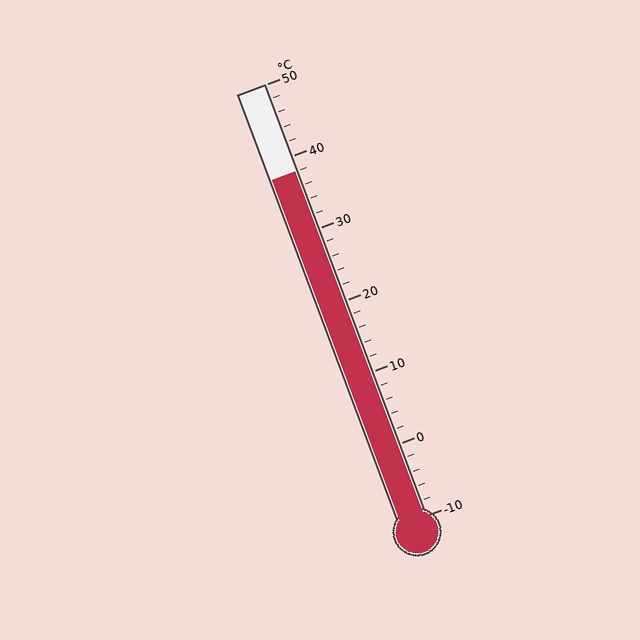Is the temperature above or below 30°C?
The temperature is above 30°C.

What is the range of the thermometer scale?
The thermometer scale ranges from -10°C to 50°C.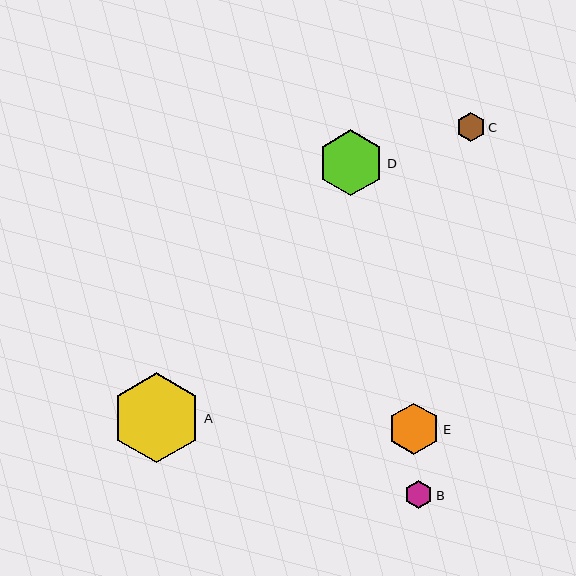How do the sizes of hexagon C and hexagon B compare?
Hexagon C and hexagon B are approximately the same size.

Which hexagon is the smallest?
Hexagon B is the smallest with a size of approximately 28 pixels.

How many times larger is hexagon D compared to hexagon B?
Hexagon D is approximately 2.3 times the size of hexagon B.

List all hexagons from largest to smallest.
From largest to smallest: A, D, E, C, B.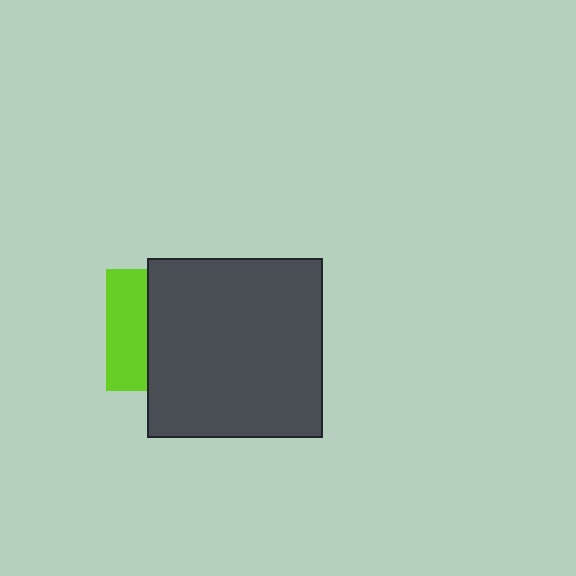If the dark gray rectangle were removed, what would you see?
You would see the complete lime square.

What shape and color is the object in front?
The object in front is a dark gray rectangle.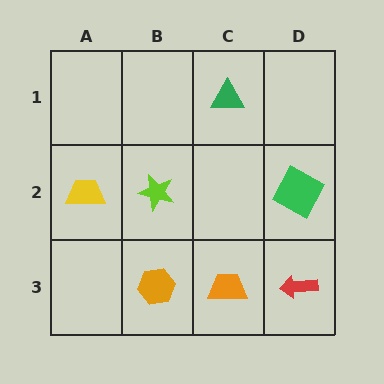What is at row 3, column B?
An orange hexagon.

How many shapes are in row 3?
3 shapes.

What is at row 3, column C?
An orange trapezoid.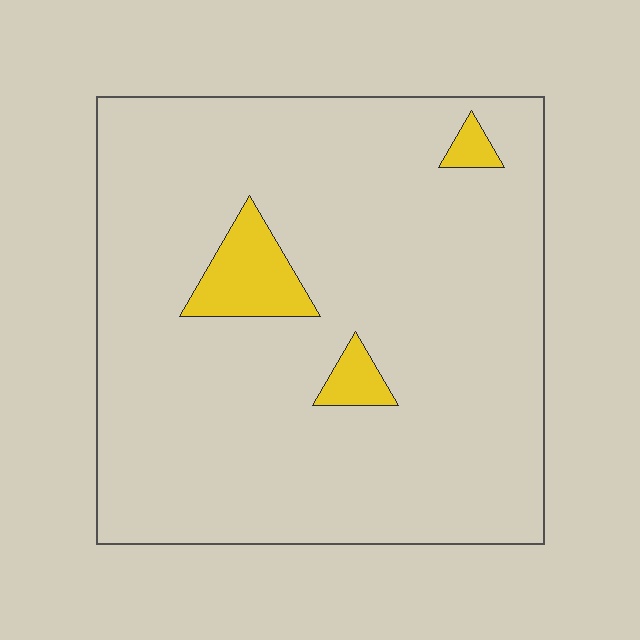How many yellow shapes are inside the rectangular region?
3.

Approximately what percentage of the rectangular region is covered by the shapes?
Approximately 5%.